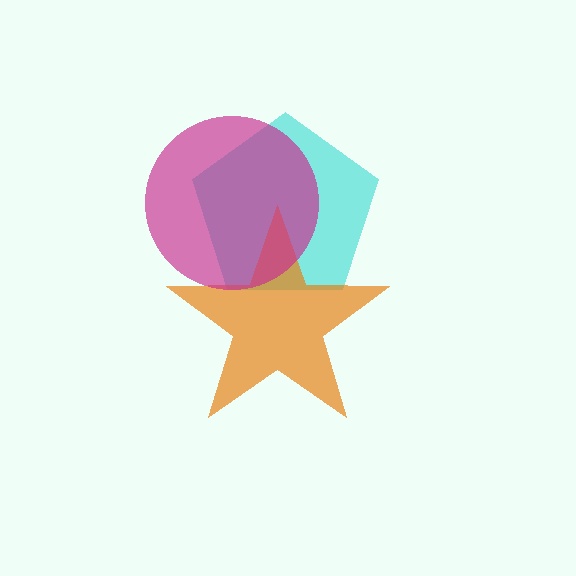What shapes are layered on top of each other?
The layered shapes are: a cyan pentagon, an orange star, a magenta circle.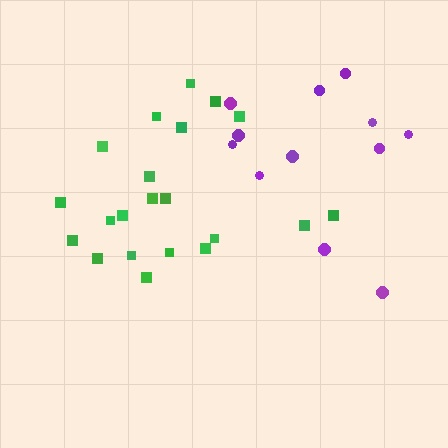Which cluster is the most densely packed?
Green.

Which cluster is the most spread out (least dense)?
Purple.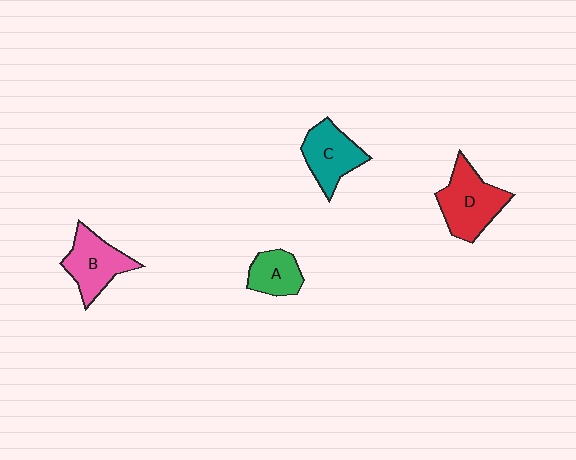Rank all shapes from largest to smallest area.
From largest to smallest: D (red), B (pink), C (teal), A (green).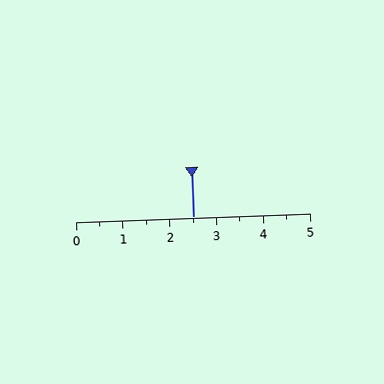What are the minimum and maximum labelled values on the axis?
The axis runs from 0 to 5.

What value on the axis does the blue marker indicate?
The marker indicates approximately 2.5.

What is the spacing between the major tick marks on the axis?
The major ticks are spaced 1 apart.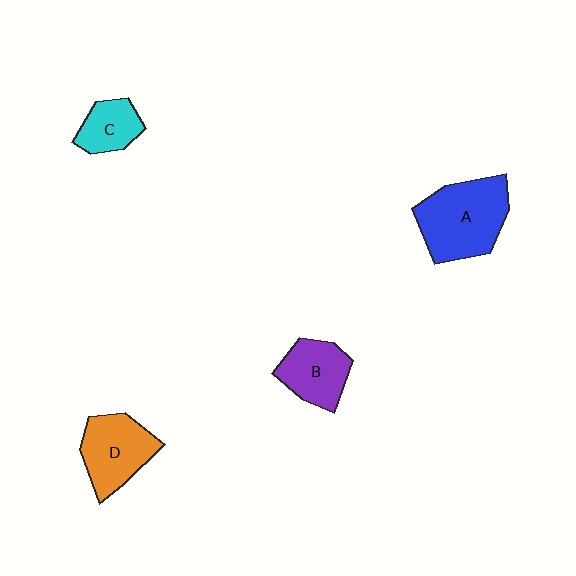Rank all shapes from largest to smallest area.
From largest to smallest: A (blue), D (orange), B (purple), C (cyan).